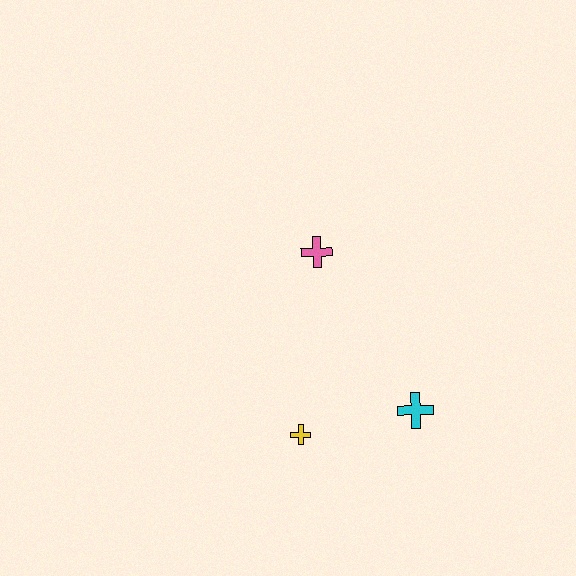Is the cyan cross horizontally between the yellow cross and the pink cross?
No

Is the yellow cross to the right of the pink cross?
No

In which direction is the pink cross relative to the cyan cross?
The pink cross is above the cyan cross.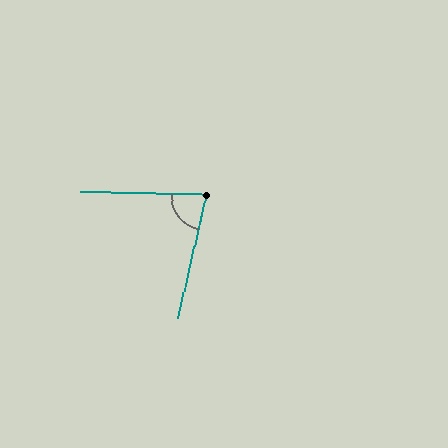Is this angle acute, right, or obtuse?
It is acute.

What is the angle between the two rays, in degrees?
Approximately 78 degrees.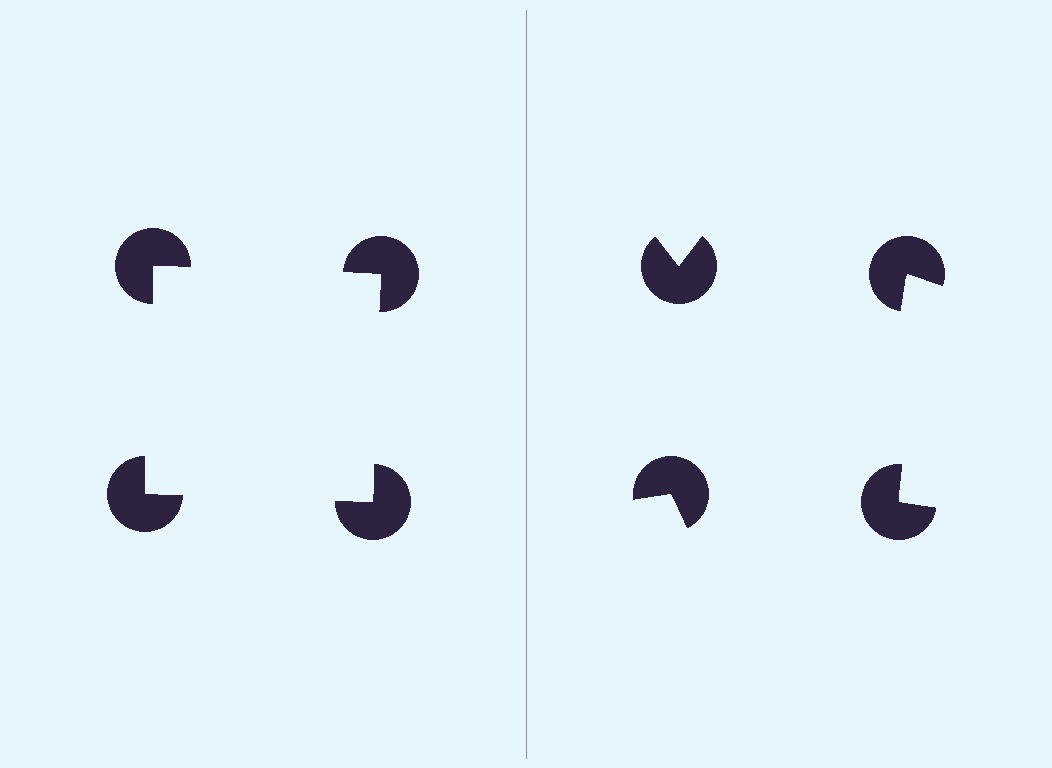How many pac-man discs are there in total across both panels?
8 — 4 on each side.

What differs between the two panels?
The pac-man discs are positioned identically on both sides; only the wedge orientations differ. On the left they align to a square; on the right they are misaligned.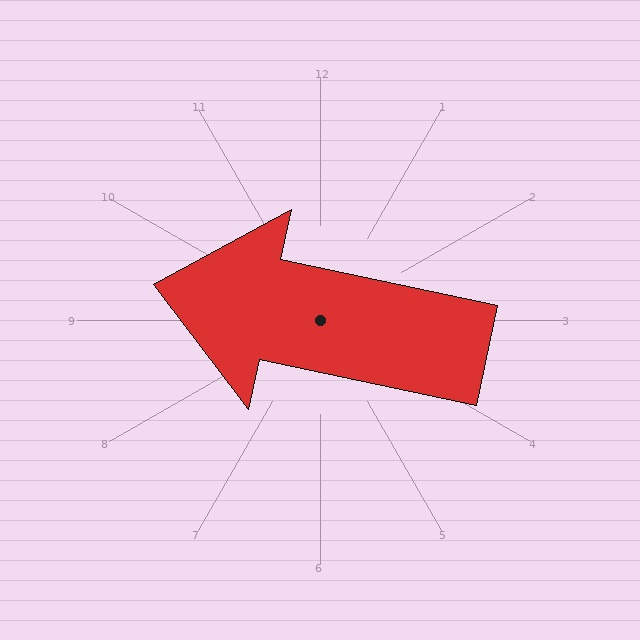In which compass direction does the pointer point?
West.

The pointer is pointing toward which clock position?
Roughly 9 o'clock.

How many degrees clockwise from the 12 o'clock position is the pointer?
Approximately 282 degrees.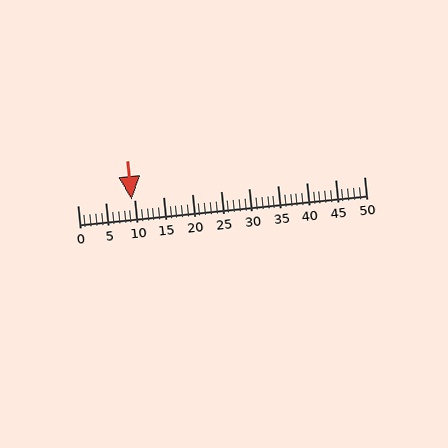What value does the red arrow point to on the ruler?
The red arrow points to approximately 10.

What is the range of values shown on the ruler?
The ruler shows values from 0 to 50.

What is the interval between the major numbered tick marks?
The major tick marks are spaced 5 units apart.